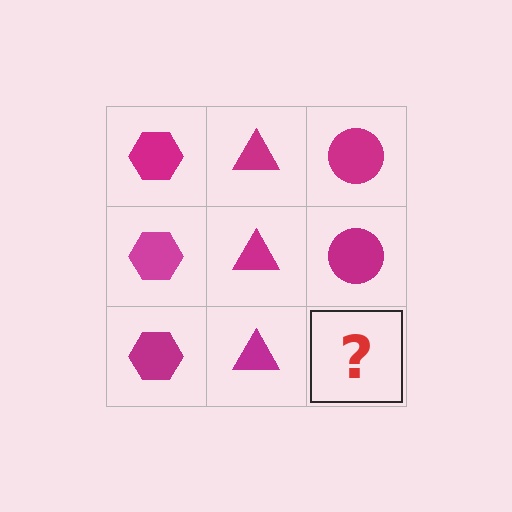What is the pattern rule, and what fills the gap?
The rule is that each column has a consistent shape. The gap should be filled with a magenta circle.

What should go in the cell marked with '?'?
The missing cell should contain a magenta circle.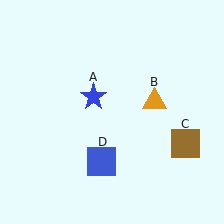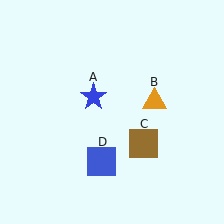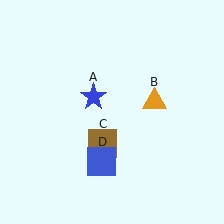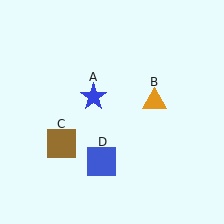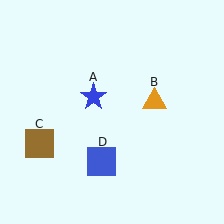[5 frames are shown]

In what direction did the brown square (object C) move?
The brown square (object C) moved left.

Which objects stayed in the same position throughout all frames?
Blue star (object A) and orange triangle (object B) and blue square (object D) remained stationary.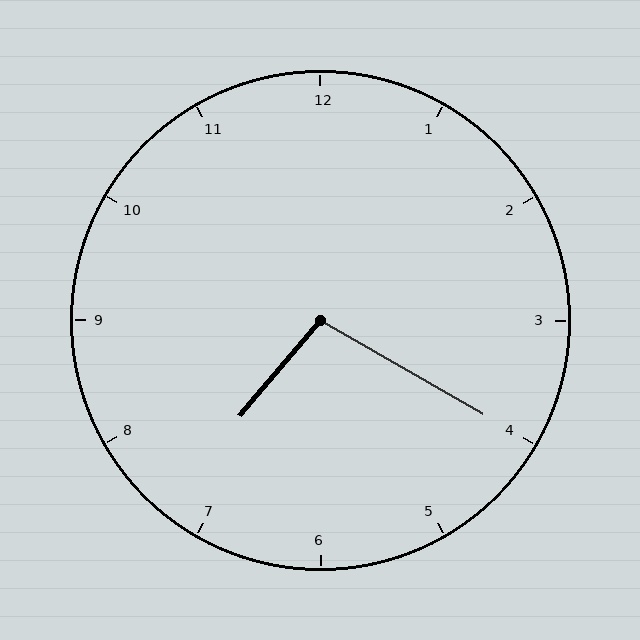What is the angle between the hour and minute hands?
Approximately 100 degrees.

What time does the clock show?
7:20.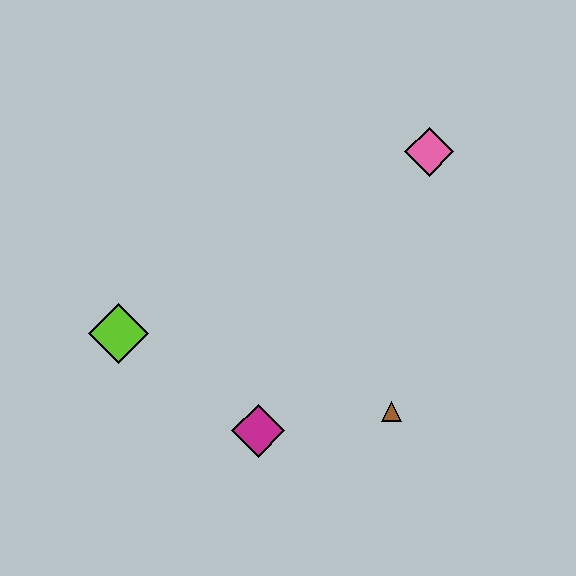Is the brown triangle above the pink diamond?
No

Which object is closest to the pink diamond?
The brown triangle is closest to the pink diamond.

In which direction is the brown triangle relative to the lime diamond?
The brown triangle is to the right of the lime diamond.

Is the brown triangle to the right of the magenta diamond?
Yes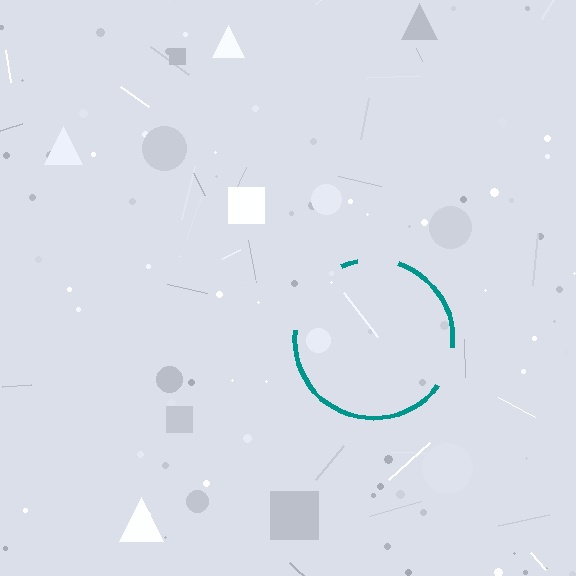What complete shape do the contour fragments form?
The contour fragments form a circle.